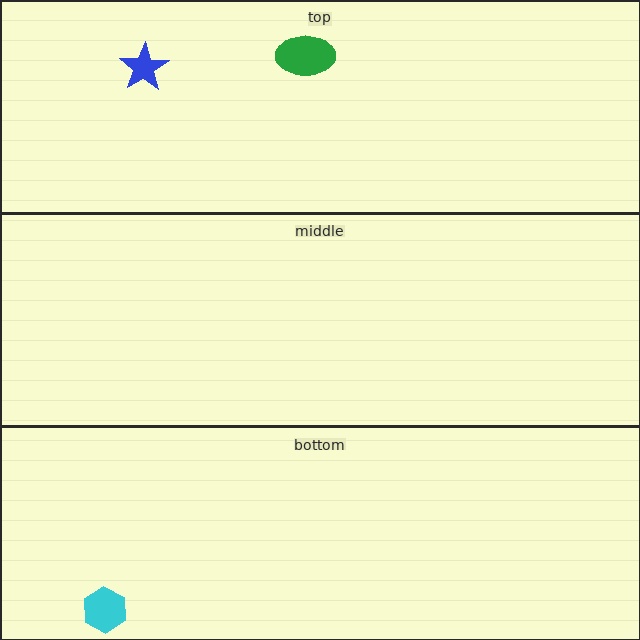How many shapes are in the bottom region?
1.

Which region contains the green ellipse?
The top region.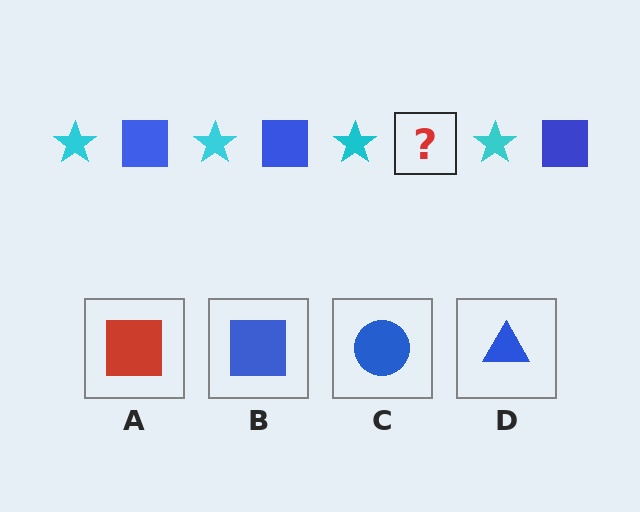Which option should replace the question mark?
Option B.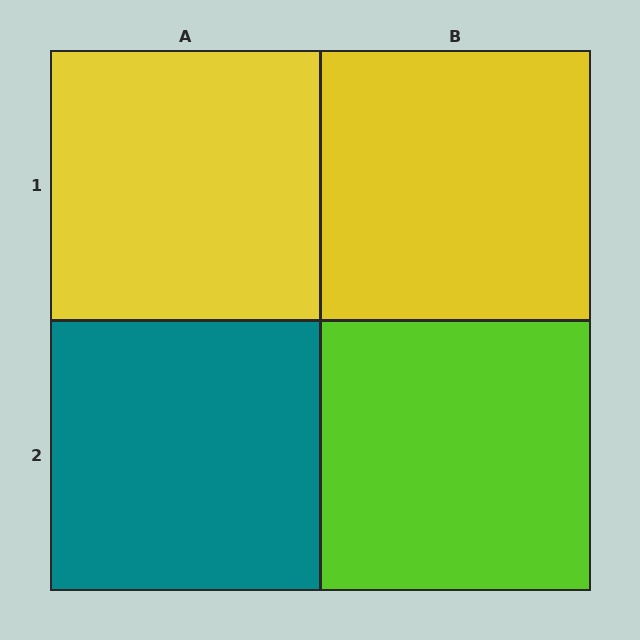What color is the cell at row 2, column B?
Lime.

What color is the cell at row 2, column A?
Teal.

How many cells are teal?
1 cell is teal.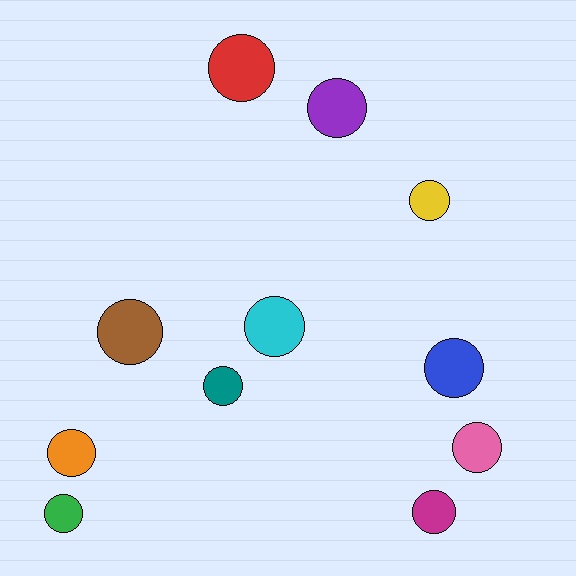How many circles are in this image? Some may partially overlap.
There are 11 circles.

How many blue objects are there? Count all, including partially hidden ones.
There is 1 blue object.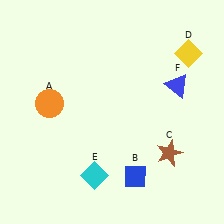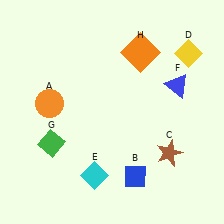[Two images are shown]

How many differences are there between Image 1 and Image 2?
There are 2 differences between the two images.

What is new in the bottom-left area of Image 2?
A green diamond (G) was added in the bottom-left area of Image 2.